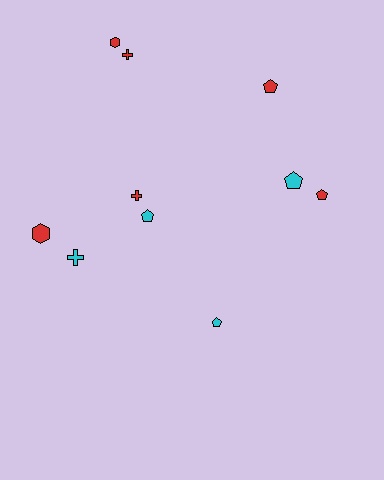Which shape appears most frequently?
Pentagon, with 5 objects.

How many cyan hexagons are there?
There are no cyan hexagons.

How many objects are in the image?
There are 10 objects.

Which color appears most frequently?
Red, with 6 objects.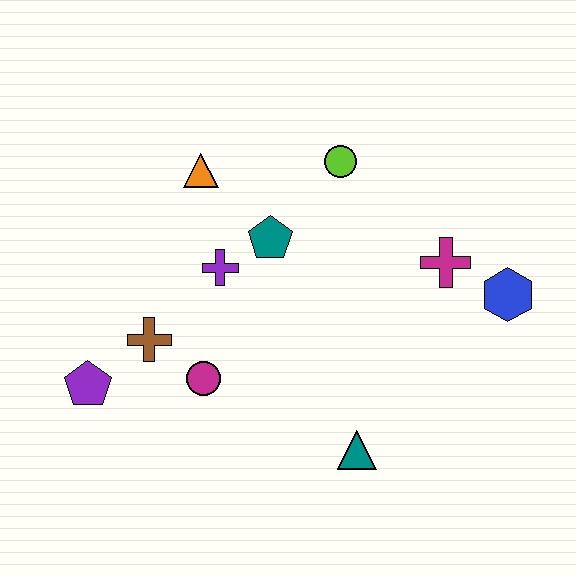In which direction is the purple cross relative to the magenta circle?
The purple cross is above the magenta circle.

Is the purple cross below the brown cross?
No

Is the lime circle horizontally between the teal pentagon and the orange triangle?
No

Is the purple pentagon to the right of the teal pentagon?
No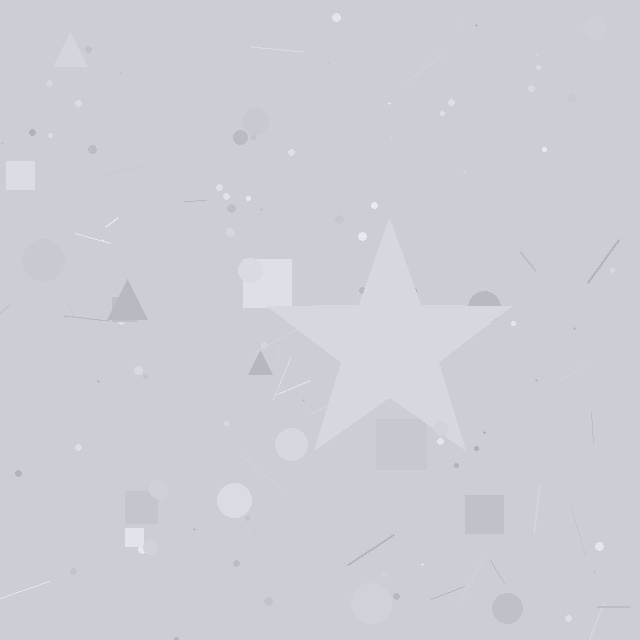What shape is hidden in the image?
A star is hidden in the image.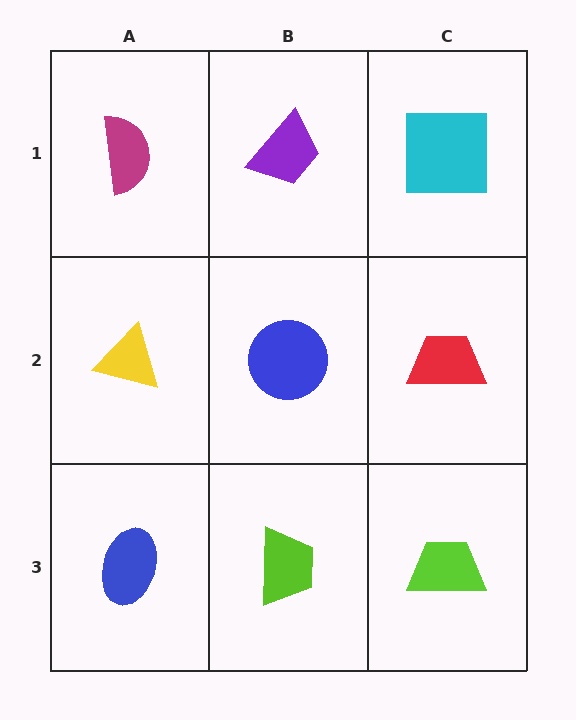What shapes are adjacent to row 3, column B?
A blue circle (row 2, column B), a blue ellipse (row 3, column A), a lime trapezoid (row 3, column C).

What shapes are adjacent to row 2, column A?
A magenta semicircle (row 1, column A), a blue ellipse (row 3, column A), a blue circle (row 2, column B).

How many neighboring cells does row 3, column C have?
2.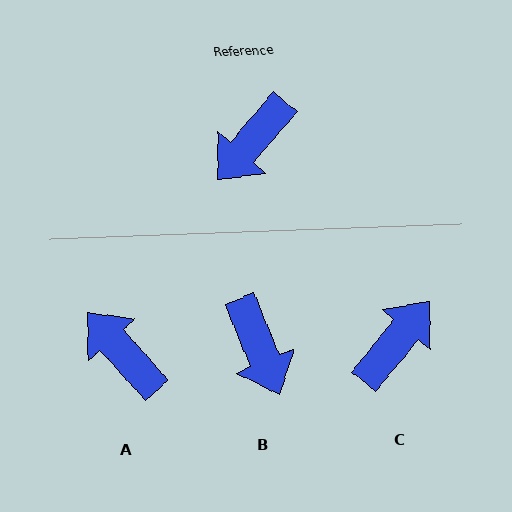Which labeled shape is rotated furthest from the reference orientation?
C, about 178 degrees away.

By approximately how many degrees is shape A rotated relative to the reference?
Approximately 97 degrees clockwise.